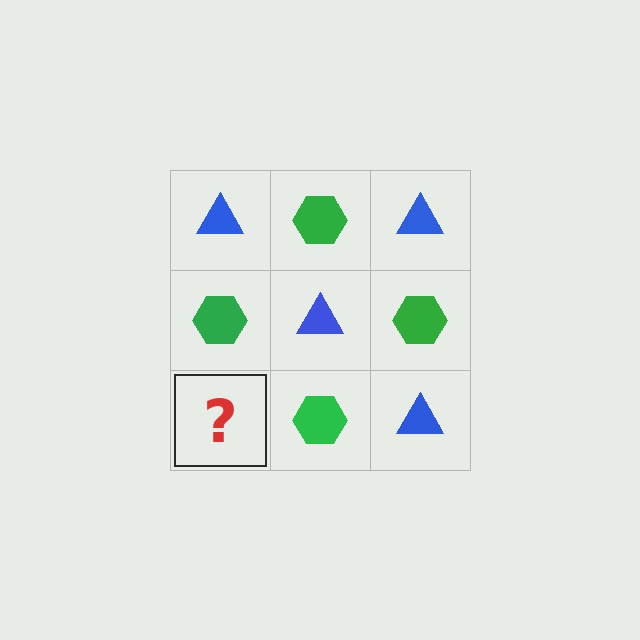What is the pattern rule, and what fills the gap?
The rule is that it alternates blue triangle and green hexagon in a checkerboard pattern. The gap should be filled with a blue triangle.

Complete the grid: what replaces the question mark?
The question mark should be replaced with a blue triangle.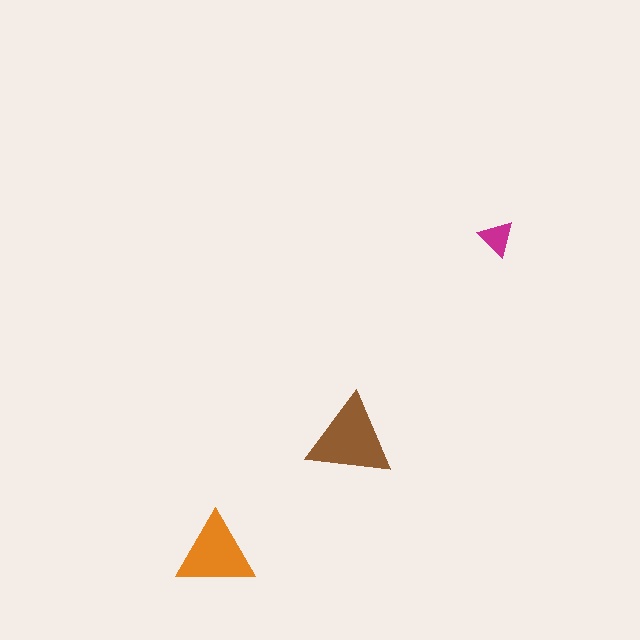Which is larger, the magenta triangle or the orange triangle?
The orange one.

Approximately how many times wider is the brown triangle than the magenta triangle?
About 2.5 times wider.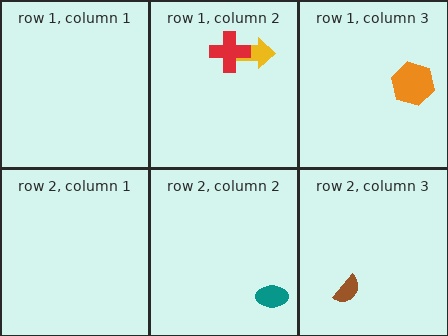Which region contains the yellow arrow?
The row 1, column 2 region.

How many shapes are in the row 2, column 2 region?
1.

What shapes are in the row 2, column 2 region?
The teal ellipse.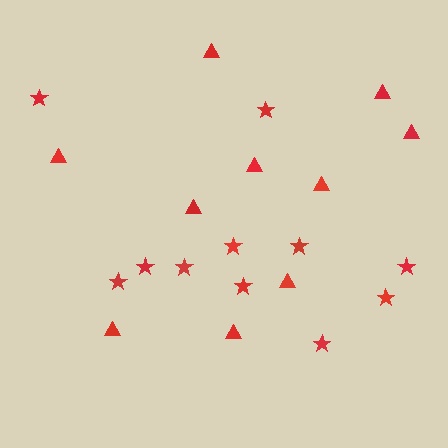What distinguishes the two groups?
There are 2 groups: one group of stars (11) and one group of triangles (10).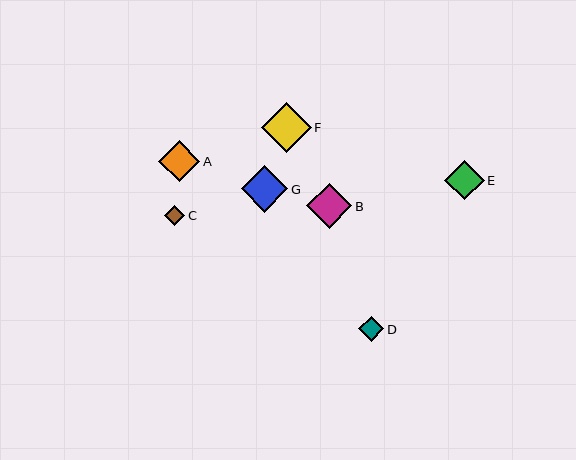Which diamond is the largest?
Diamond F is the largest with a size of approximately 50 pixels.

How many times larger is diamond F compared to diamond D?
Diamond F is approximately 2.0 times the size of diamond D.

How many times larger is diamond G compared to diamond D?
Diamond G is approximately 1.9 times the size of diamond D.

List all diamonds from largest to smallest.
From largest to smallest: F, G, B, A, E, D, C.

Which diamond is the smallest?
Diamond C is the smallest with a size of approximately 20 pixels.